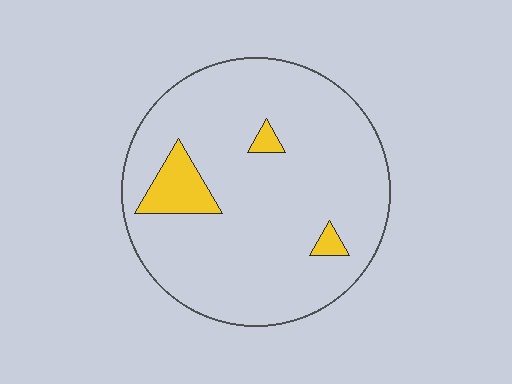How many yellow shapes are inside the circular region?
3.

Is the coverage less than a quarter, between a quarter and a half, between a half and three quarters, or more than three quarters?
Less than a quarter.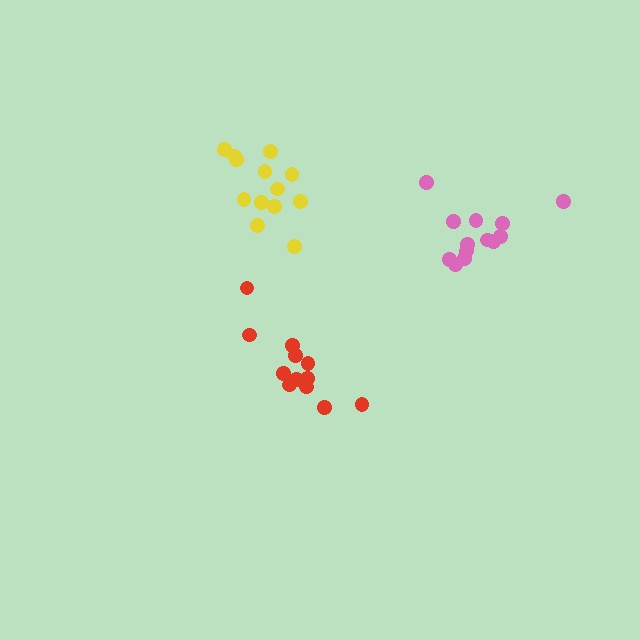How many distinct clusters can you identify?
There are 3 distinct clusters.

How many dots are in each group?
Group 1: 12 dots, Group 2: 13 dots, Group 3: 13 dots (38 total).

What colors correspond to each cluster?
The clusters are colored: red, yellow, pink.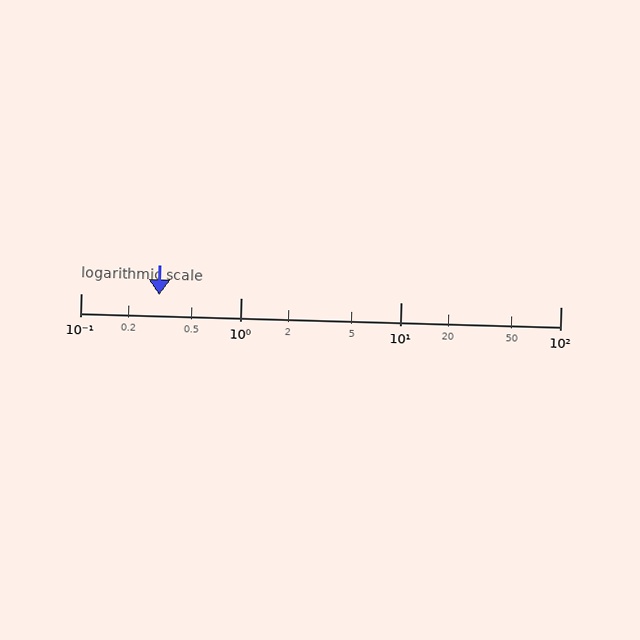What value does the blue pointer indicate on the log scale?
The pointer indicates approximately 0.31.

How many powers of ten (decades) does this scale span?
The scale spans 3 decades, from 0.1 to 100.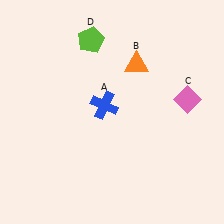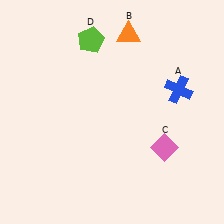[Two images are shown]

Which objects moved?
The objects that moved are: the blue cross (A), the orange triangle (B), the pink diamond (C).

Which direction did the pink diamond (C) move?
The pink diamond (C) moved down.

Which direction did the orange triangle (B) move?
The orange triangle (B) moved up.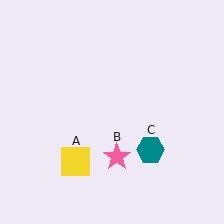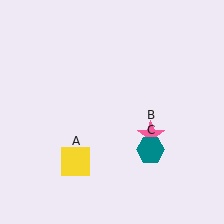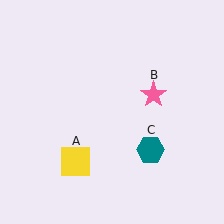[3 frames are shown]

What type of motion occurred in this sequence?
The pink star (object B) rotated counterclockwise around the center of the scene.